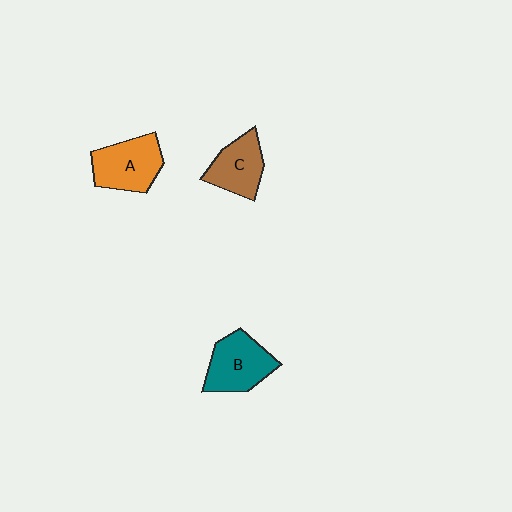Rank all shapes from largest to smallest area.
From largest to smallest: A (orange), B (teal), C (brown).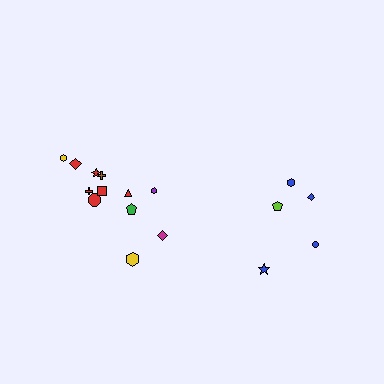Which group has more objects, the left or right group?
The left group.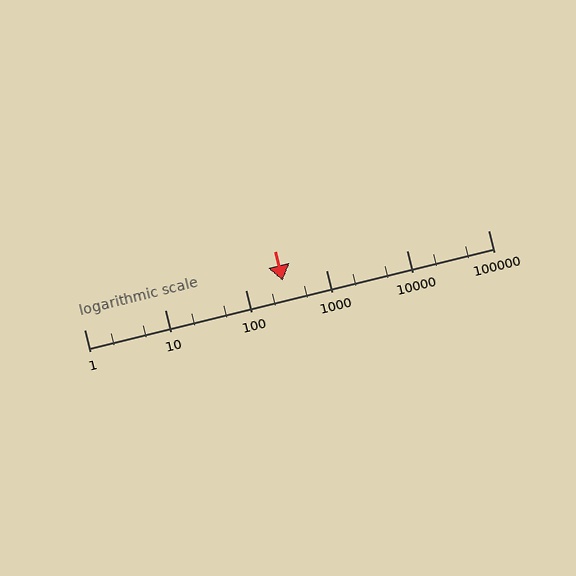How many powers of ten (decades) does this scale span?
The scale spans 5 decades, from 1 to 100000.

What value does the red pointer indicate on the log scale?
The pointer indicates approximately 290.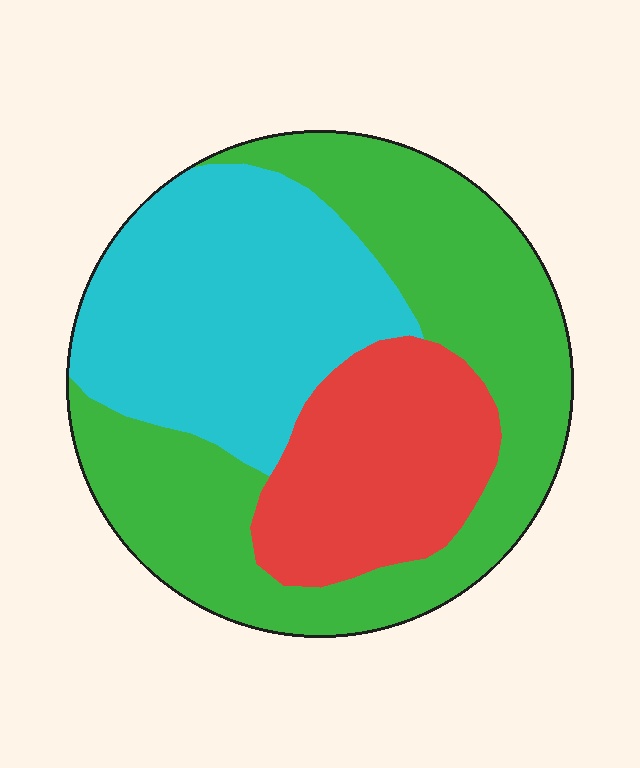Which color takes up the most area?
Green, at roughly 45%.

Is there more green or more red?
Green.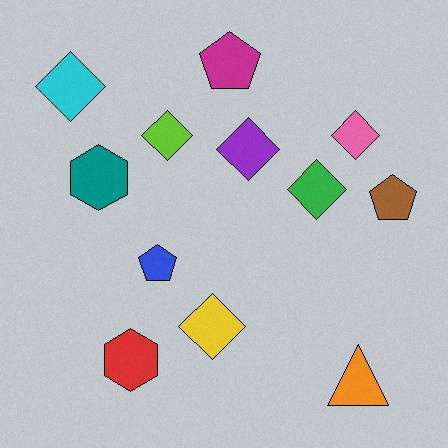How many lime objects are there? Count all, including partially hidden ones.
There is 1 lime object.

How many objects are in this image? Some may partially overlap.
There are 12 objects.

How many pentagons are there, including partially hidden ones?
There are 3 pentagons.